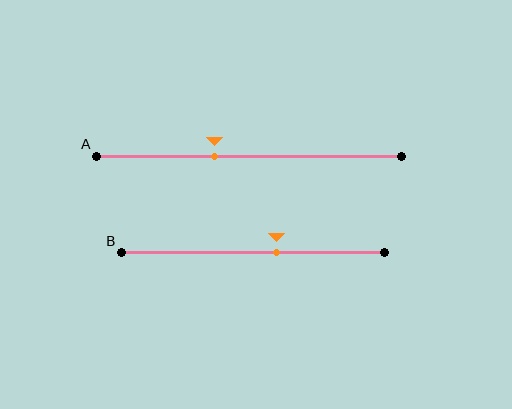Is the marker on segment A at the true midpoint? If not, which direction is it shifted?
No, the marker on segment A is shifted to the left by about 11% of the segment length.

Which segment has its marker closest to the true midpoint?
Segment B has its marker closest to the true midpoint.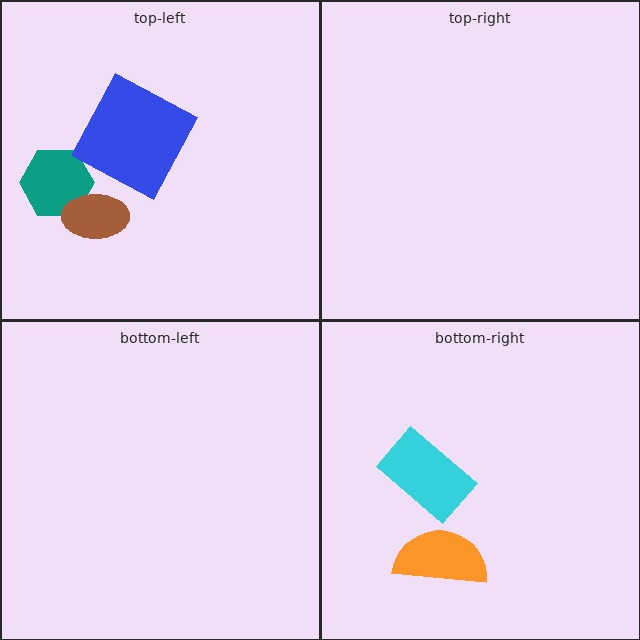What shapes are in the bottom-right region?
The cyan rectangle, the orange semicircle.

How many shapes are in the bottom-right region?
2.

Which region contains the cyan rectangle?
The bottom-right region.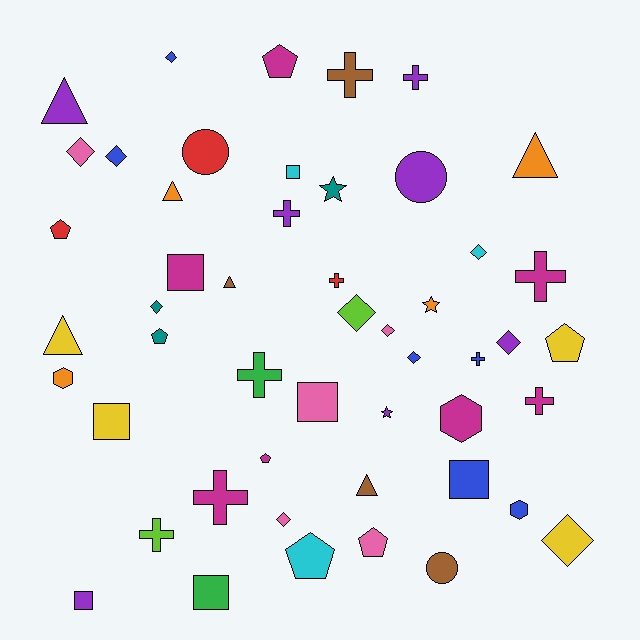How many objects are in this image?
There are 50 objects.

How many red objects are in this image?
There are 3 red objects.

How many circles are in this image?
There are 3 circles.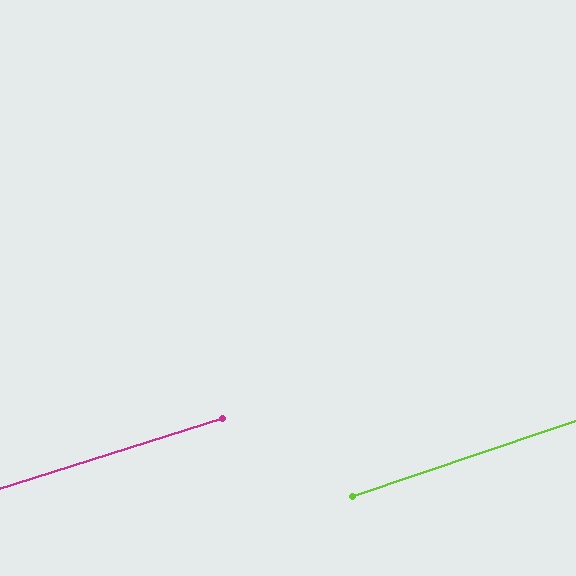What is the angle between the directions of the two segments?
Approximately 1 degree.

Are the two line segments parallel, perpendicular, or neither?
Parallel — their directions differ by only 1.3°.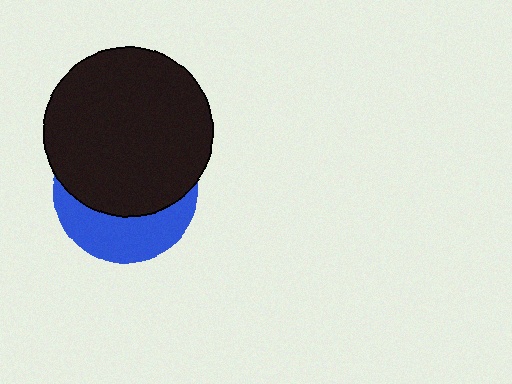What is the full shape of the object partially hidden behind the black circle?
The partially hidden object is a blue circle.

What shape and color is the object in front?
The object in front is a black circle.